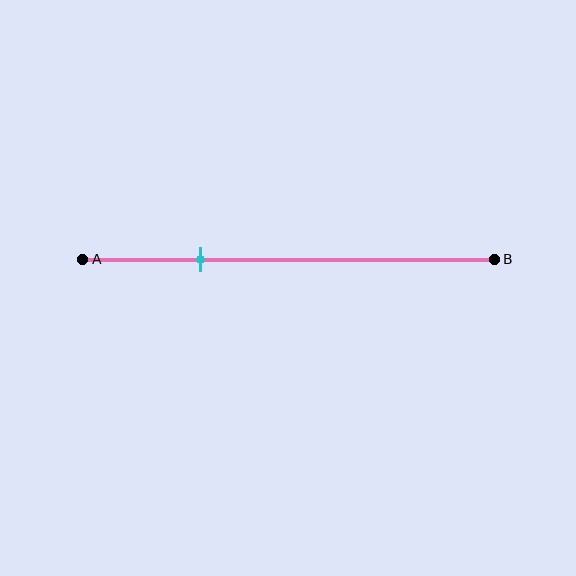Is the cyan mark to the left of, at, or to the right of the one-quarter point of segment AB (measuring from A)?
The cyan mark is to the right of the one-quarter point of segment AB.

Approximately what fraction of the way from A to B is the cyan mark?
The cyan mark is approximately 30% of the way from A to B.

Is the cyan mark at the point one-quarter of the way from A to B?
No, the mark is at about 30% from A, not at the 25% one-quarter point.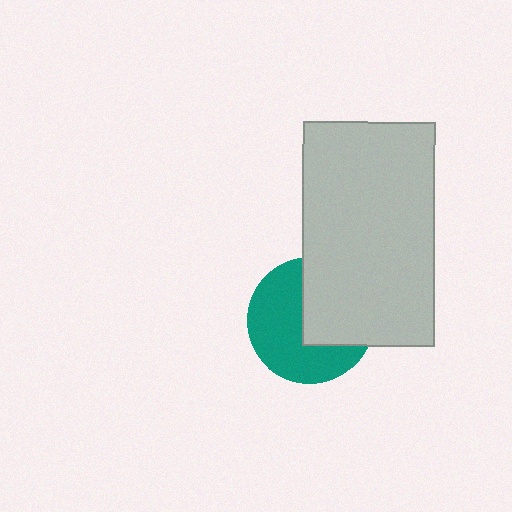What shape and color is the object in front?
The object in front is a light gray rectangle.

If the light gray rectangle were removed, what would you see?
You would see the complete teal circle.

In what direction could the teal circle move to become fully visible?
The teal circle could move left. That would shift it out from behind the light gray rectangle entirely.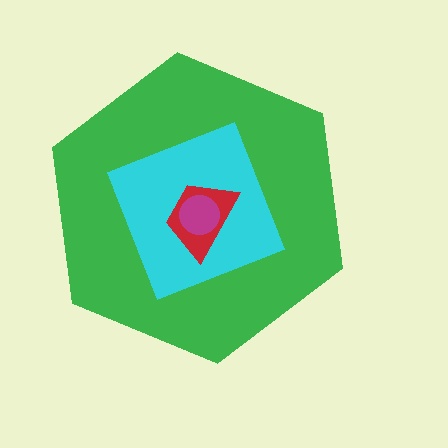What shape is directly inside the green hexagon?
The cyan diamond.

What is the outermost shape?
The green hexagon.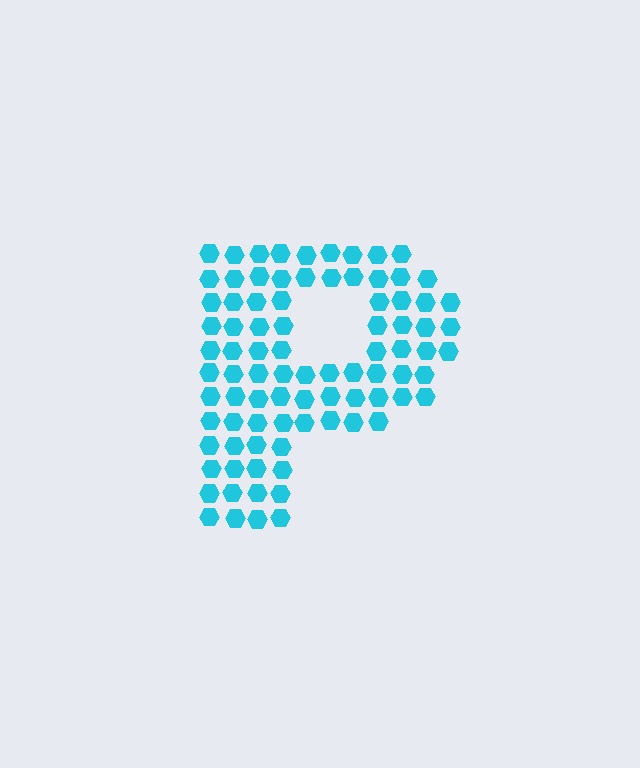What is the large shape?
The large shape is the letter P.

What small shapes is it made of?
It is made of small hexagons.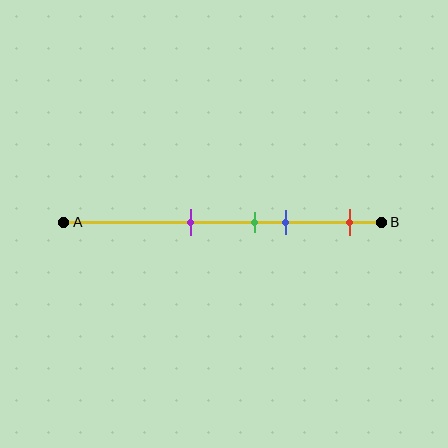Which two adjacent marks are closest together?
The green and blue marks are the closest adjacent pair.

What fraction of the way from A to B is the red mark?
The red mark is approximately 90% (0.9) of the way from A to B.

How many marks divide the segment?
There are 4 marks dividing the segment.